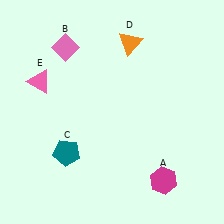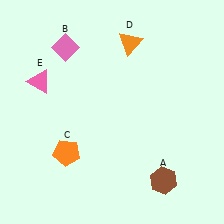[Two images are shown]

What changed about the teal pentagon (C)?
In Image 1, C is teal. In Image 2, it changed to orange.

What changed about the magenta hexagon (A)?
In Image 1, A is magenta. In Image 2, it changed to brown.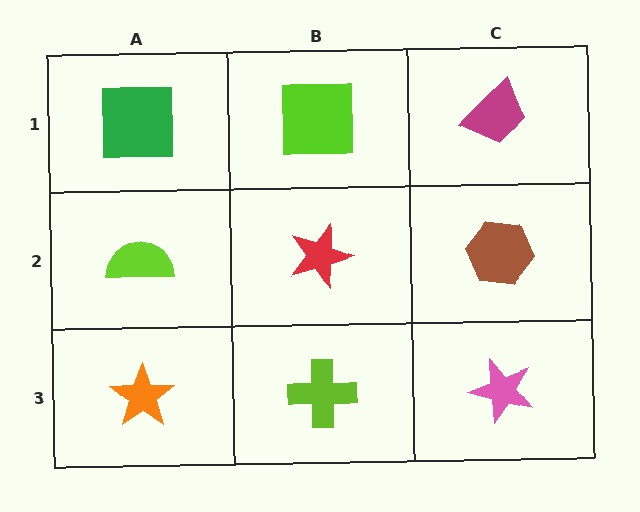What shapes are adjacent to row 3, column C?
A brown hexagon (row 2, column C), a lime cross (row 3, column B).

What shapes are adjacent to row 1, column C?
A brown hexagon (row 2, column C), a lime square (row 1, column B).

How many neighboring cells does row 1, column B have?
3.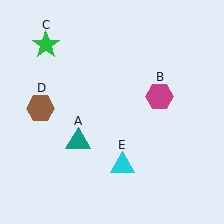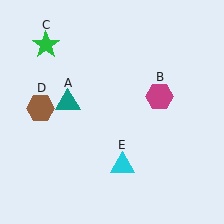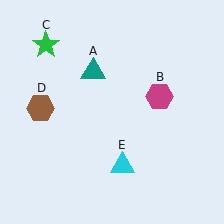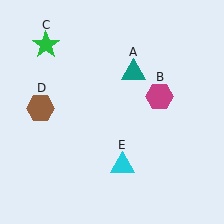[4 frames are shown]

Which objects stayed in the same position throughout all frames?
Magenta hexagon (object B) and green star (object C) and brown hexagon (object D) and cyan triangle (object E) remained stationary.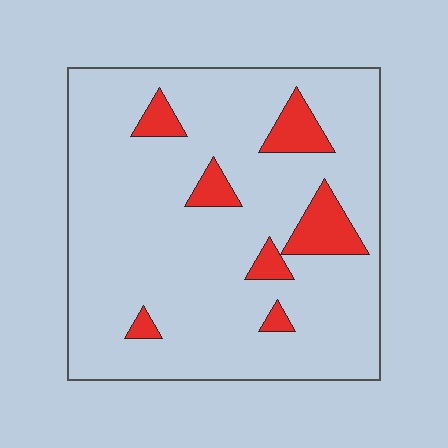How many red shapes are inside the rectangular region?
7.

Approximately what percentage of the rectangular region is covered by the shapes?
Approximately 10%.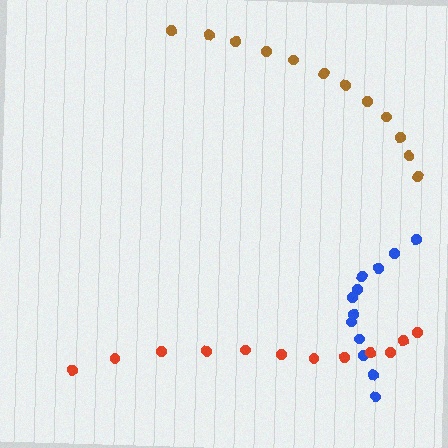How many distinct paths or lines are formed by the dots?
There are 3 distinct paths.